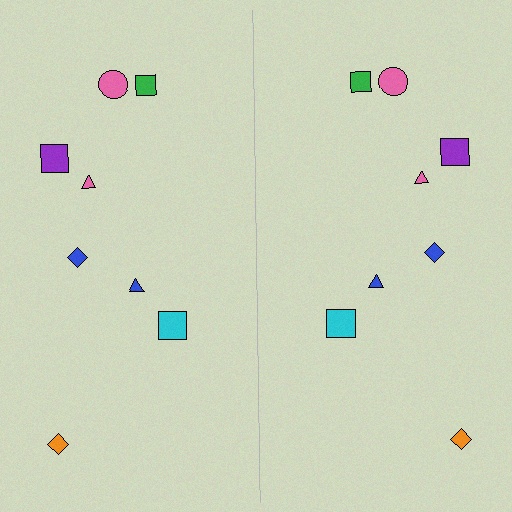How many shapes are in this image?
There are 16 shapes in this image.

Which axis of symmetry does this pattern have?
The pattern has a vertical axis of symmetry running through the center of the image.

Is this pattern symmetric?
Yes, this pattern has bilateral (reflection) symmetry.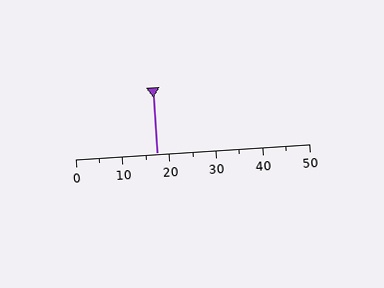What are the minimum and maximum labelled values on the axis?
The axis runs from 0 to 50.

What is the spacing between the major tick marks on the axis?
The major ticks are spaced 10 apart.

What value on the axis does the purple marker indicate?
The marker indicates approximately 17.5.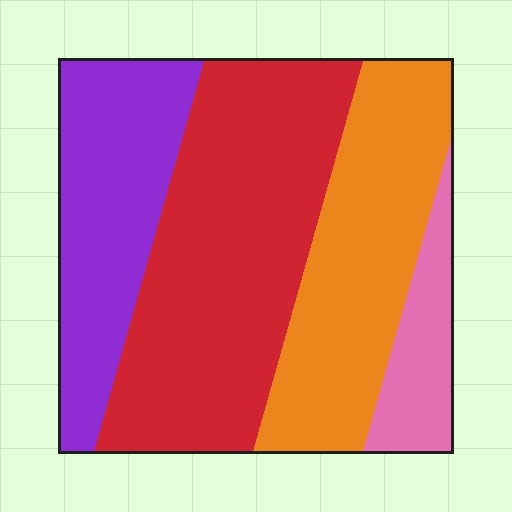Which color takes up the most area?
Red, at roughly 40%.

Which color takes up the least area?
Pink, at roughly 10%.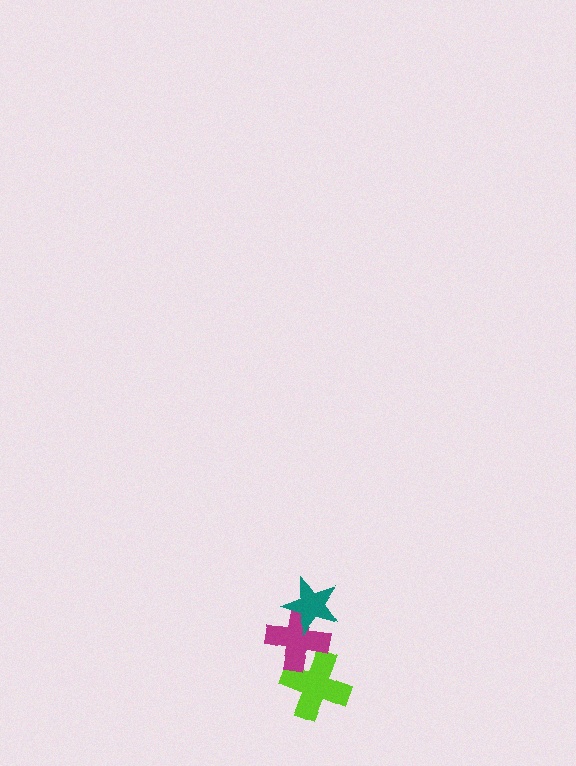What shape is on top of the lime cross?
The magenta cross is on top of the lime cross.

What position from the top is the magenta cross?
The magenta cross is 2nd from the top.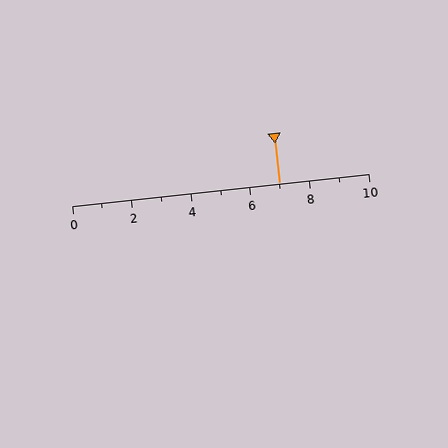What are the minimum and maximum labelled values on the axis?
The axis runs from 0 to 10.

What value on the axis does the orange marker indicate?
The marker indicates approximately 7.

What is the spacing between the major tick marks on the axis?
The major ticks are spaced 2 apart.